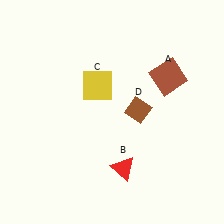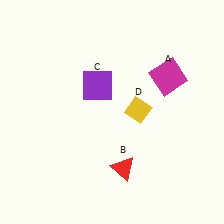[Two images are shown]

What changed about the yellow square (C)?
In Image 1, C is yellow. In Image 2, it changed to purple.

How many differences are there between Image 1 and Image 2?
There are 3 differences between the two images.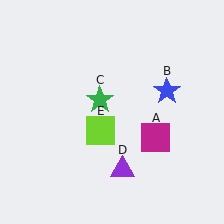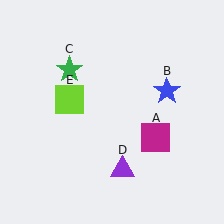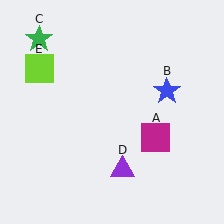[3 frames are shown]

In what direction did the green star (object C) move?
The green star (object C) moved up and to the left.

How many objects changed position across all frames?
2 objects changed position: green star (object C), lime square (object E).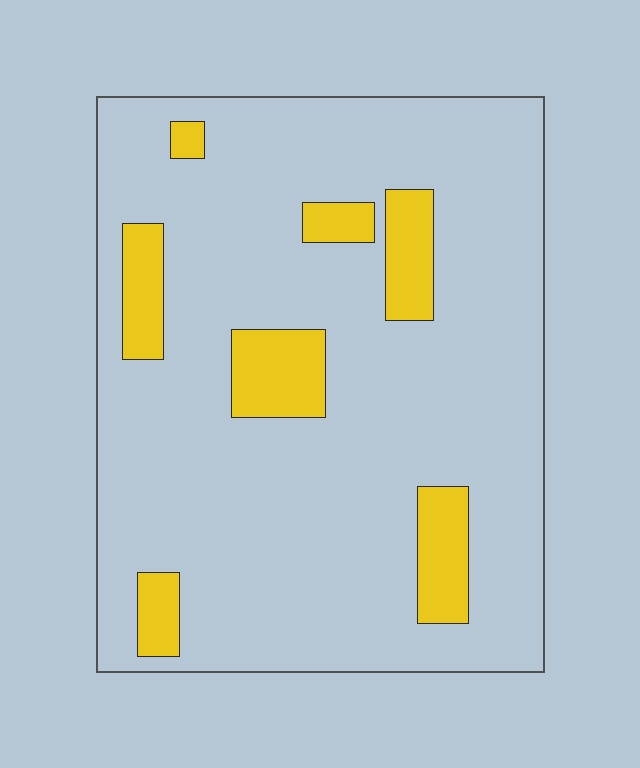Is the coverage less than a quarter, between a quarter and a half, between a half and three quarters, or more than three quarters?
Less than a quarter.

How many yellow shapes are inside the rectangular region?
7.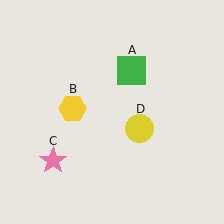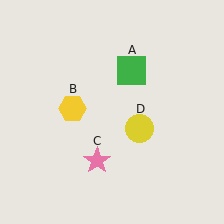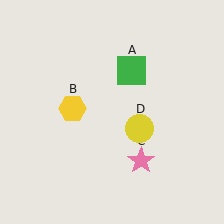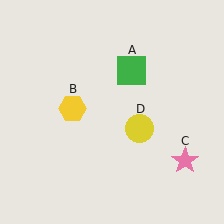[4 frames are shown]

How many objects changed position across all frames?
1 object changed position: pink star (object C).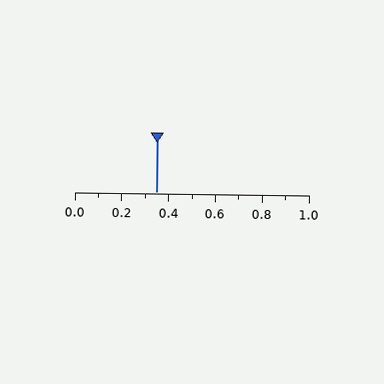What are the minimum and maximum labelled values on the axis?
The axis runs from 0.0 to 1.0.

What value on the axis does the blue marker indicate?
The marker indicates approximately 0.35.